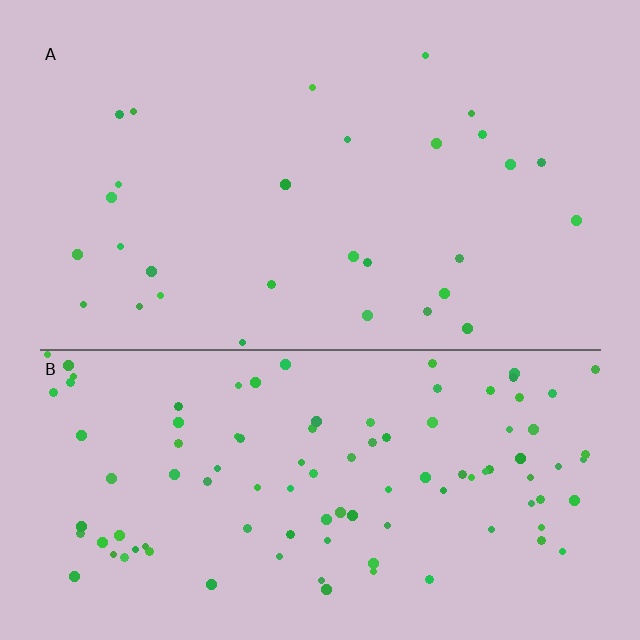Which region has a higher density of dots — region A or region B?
B (the bottom).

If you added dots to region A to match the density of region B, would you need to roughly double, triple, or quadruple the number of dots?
Approximately quadruple.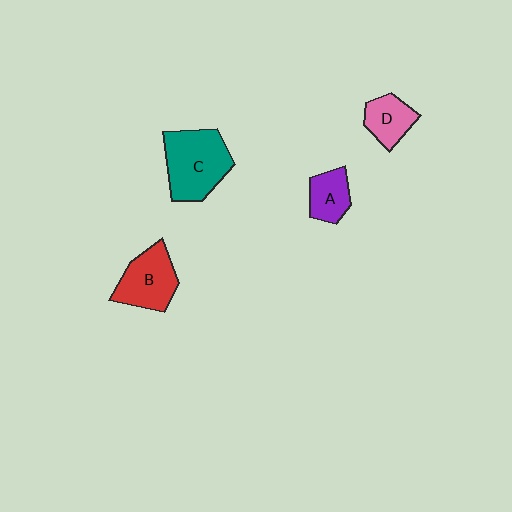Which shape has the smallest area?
Shape A (purple).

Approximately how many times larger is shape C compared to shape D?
Approximately 2.0 times.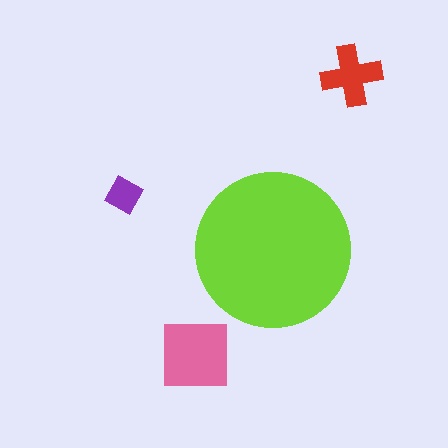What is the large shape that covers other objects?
A lime circle.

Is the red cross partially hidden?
No, the red cross is fully visible.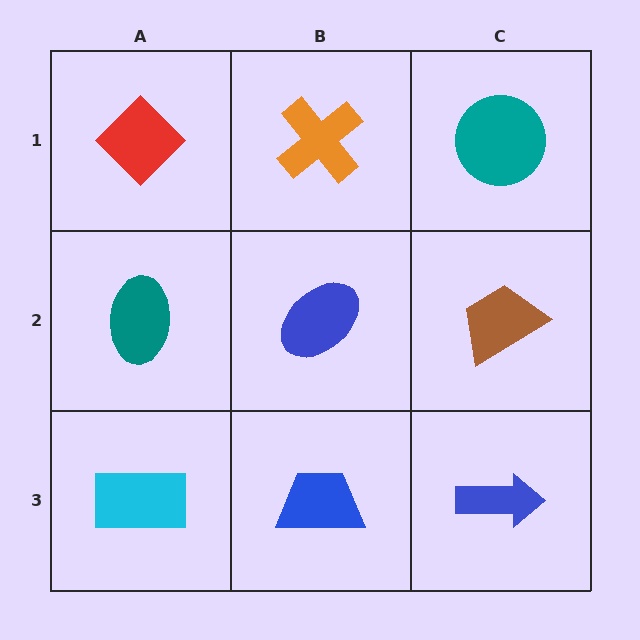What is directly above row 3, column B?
A blue ellipse.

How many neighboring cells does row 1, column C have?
2.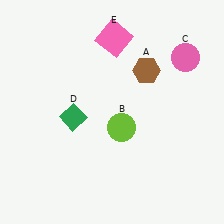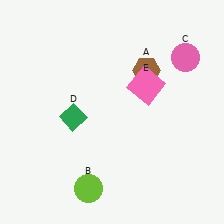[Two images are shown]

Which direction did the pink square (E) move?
The pink square (E) moved down.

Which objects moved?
The objects that moved are: the lime circle (B), the pink square (E).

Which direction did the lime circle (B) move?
The lime circle (B) moved down.